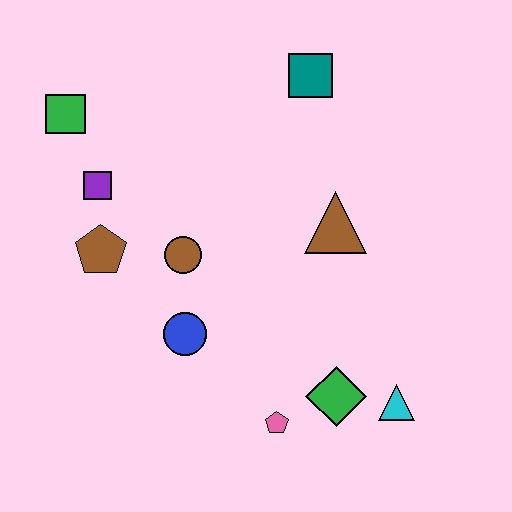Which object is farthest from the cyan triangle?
The green square is farthest from the cyan triangle.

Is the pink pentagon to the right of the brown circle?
Yes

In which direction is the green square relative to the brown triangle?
The green square is to the left of the brown triangle.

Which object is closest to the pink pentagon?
The green diamond is closest to the pink pentagon.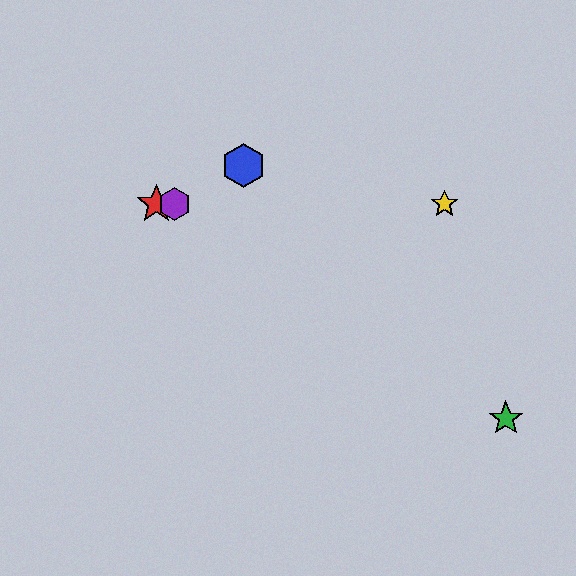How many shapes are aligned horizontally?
3 shapes (the red star, the yellow star, the purple hexagon) are aligned horizontally.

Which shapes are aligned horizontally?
The red star, the yellow star, the purple hexagon are aligned horizontally.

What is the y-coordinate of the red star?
The red star is at y≈204.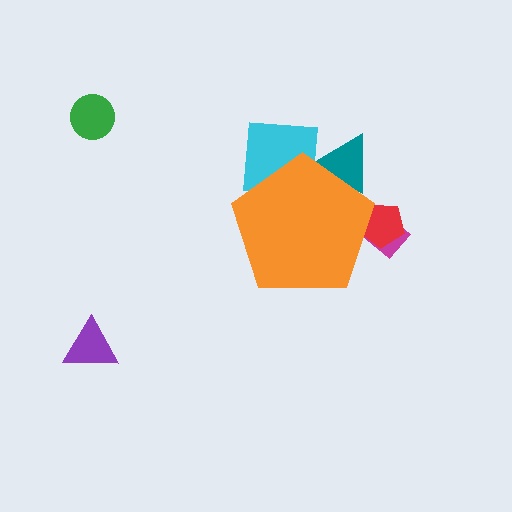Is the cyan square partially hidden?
Yes, the cyan square is partially hidden behind the orange pentagon.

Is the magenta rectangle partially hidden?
Yes, the magenta rectangle is partially hidden behind the orange pentagon.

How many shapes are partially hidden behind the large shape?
4 shapes are partially hidden.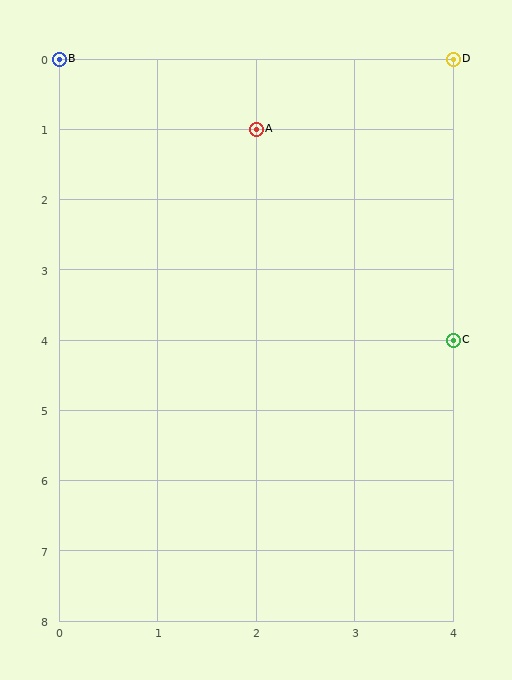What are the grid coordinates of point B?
Point B is at grid coordinates (0, 0).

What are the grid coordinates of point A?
Point A is at grid coordinates (2, 1).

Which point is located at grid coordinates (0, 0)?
Point B is at (0, 0).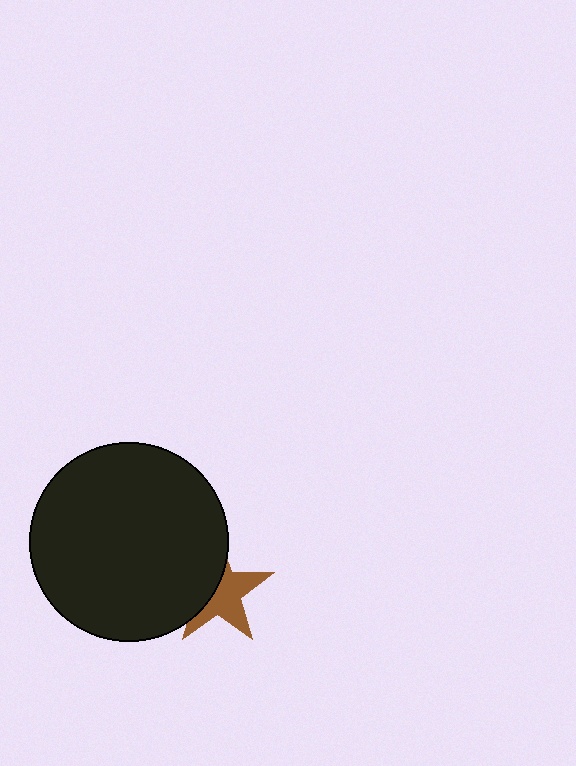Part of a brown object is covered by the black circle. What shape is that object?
It is a star.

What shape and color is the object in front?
The object in front is a black circle.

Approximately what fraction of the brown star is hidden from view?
Roughly 44% of the brown star is hidden behind the black circle.